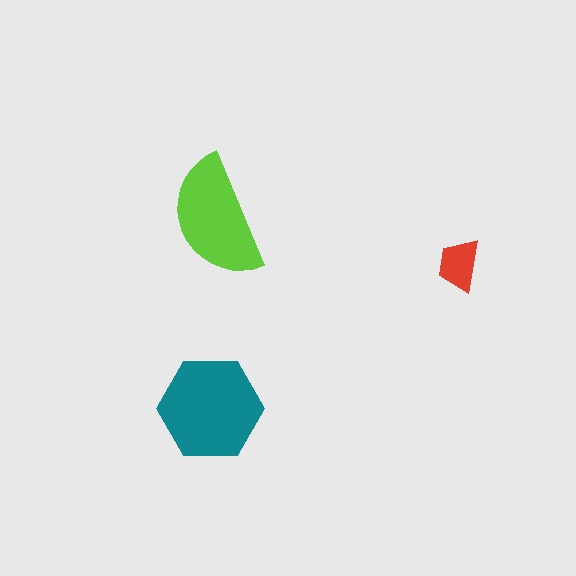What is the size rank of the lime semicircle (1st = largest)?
2nd.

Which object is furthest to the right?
The red trapezoid is rightmost.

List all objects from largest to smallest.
The teal hexagon, the lime semicircle, the red trapezoid.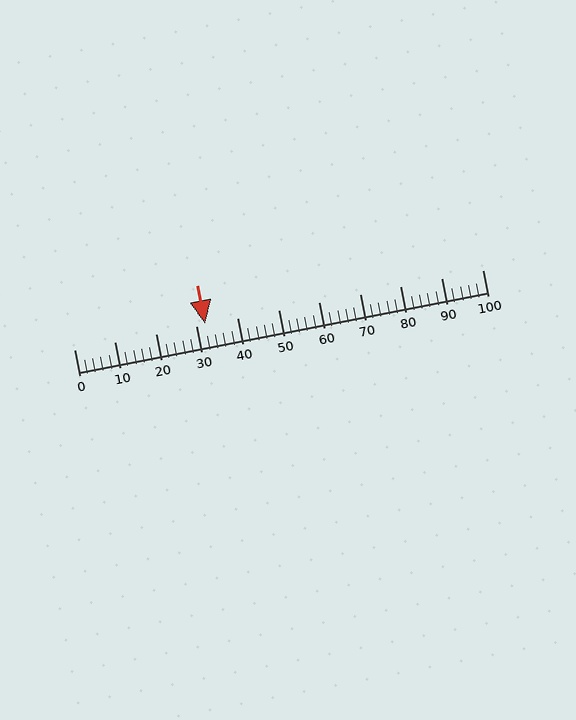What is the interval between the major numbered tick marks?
The major tick marks are spaced 10 units apart.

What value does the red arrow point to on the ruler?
The red arrow points to approximately 32.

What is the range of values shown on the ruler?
The ruler shows values from 0 to 100.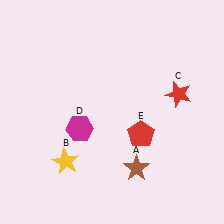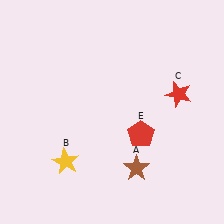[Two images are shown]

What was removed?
The magenta hexagon (D) was removed in Image 2.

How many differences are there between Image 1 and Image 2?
There is 1 difference between the two images.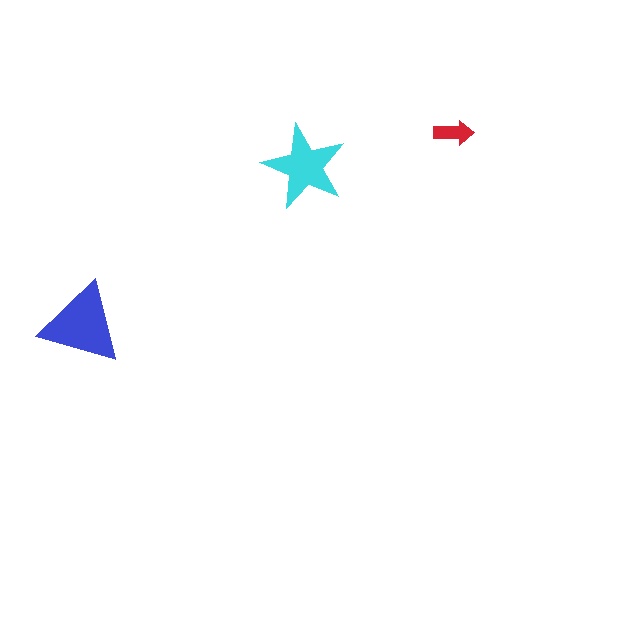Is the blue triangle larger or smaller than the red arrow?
Larger.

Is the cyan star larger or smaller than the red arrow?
Larger.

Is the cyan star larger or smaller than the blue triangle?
Smaller.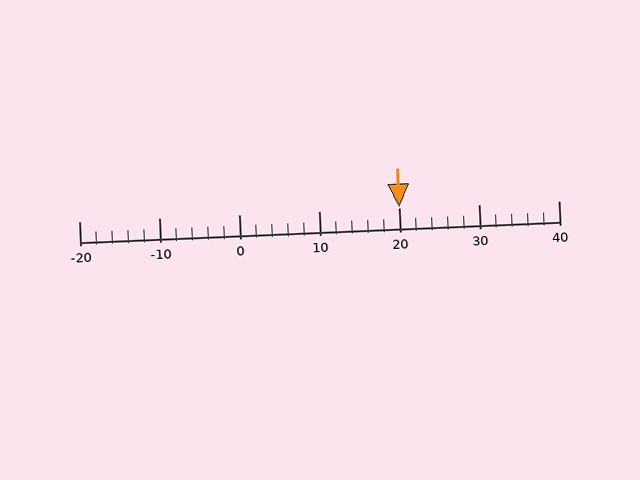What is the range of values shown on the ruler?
The ruler shows values from -20 to 40.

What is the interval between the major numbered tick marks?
The major tick marks are spaced 10 units apart.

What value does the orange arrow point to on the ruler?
The orange arrow points to approximately 20.